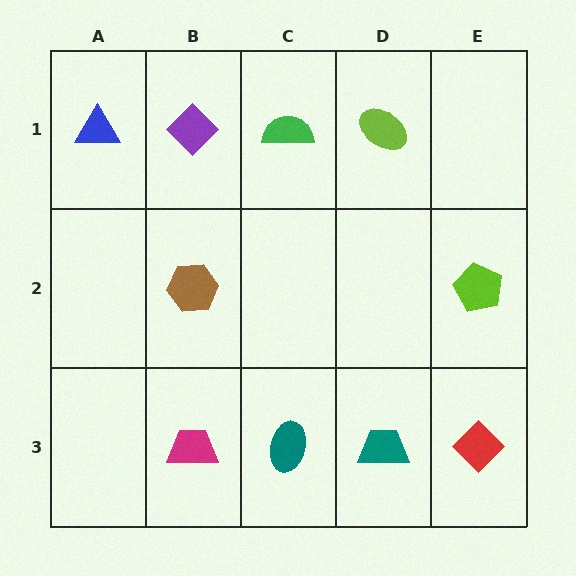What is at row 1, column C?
A green semicircle.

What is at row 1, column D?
A lime ellipse.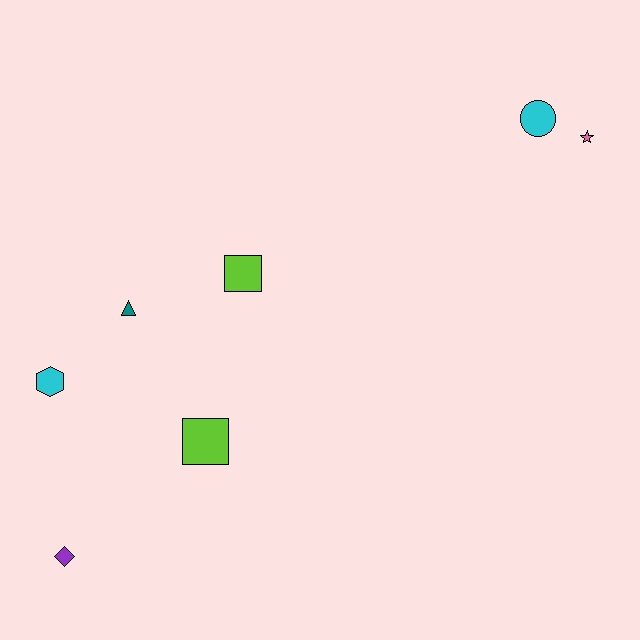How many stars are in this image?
There is 1 star.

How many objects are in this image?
There are 7 objects.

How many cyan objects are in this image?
There are 2 cyan objects.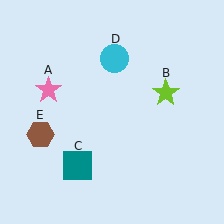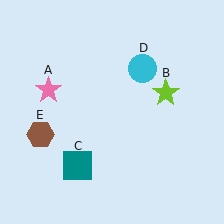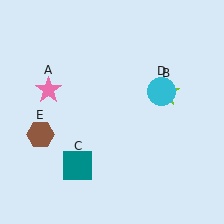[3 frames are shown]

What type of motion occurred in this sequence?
The cyan circle (object D) rotated clockwise around the center of the scene.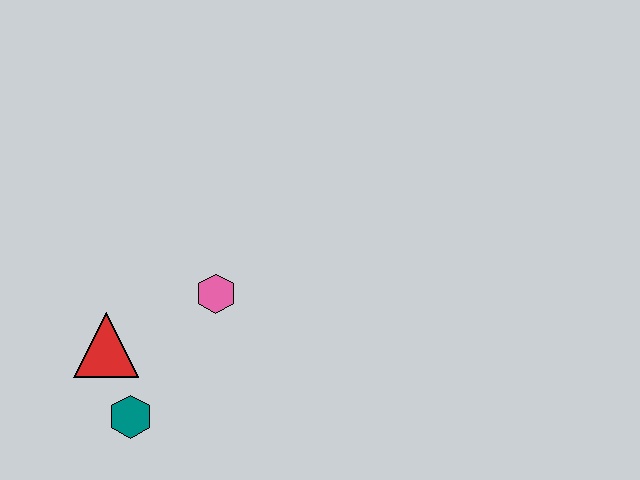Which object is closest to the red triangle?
The teal hexagon is closest to the red triangle.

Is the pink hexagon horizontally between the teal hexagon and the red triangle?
No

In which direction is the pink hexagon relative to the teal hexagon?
The pink hexagon is above the teal hexagon.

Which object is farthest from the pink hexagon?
The teal hexagon is farthest from the pink hexagon.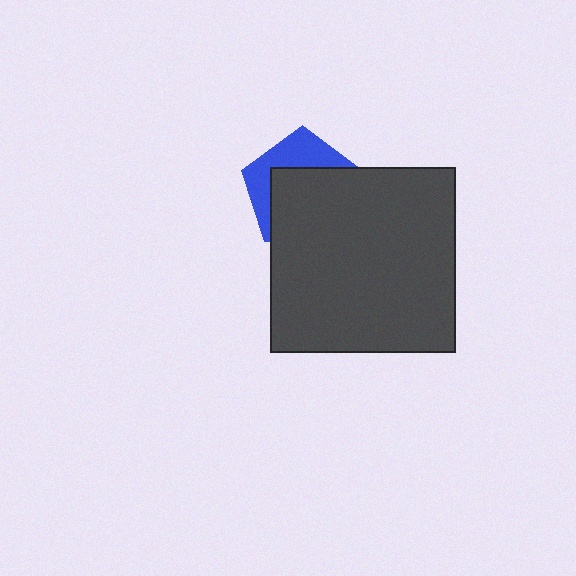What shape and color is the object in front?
The object in front is a dark gray square.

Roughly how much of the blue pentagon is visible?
A small part of it is visible (roughly 38%).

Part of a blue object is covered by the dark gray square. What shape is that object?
It is a pentagon.